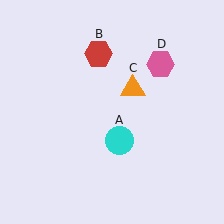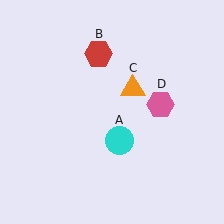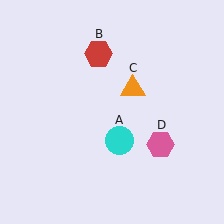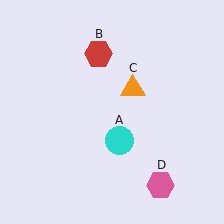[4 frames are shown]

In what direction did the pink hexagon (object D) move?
The pink hexagon (object D) moved down.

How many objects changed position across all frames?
1 object changed position: pink hexagon (object D).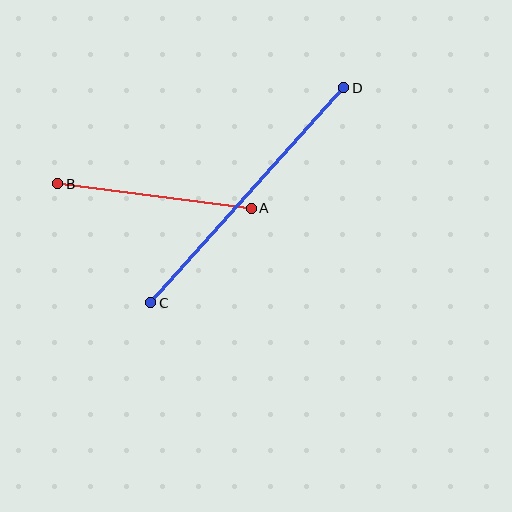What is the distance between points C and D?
The distance is approximately 289 pixels.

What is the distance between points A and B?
The distance is approximately 195 pixels.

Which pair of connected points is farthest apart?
Points C and D are farthest apart.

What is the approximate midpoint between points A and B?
The midpoint is at approximately (155, 196) pixels.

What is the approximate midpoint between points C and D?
The midpoint is at approximately (247, 195) pixels.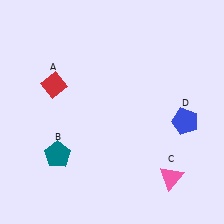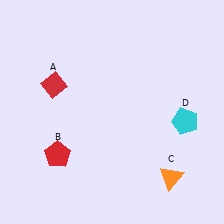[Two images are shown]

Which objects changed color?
B changed from teal to red. C changed from pink to orange. D changed from blue to cyan.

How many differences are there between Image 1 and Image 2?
There are 3 differences between the two images.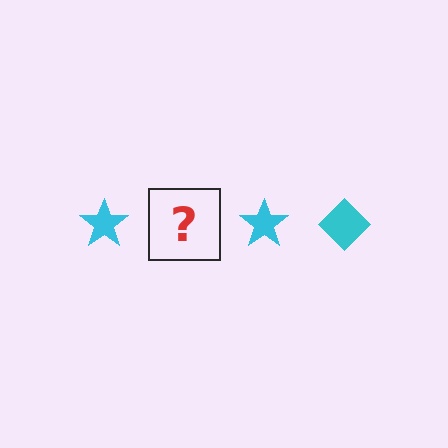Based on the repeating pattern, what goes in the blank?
The blank should be a cyan diamond.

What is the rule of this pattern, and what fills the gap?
The rule is that the pattern cycles through star, diamond shapes in cyan. The gap should be filled with a cyan diamond.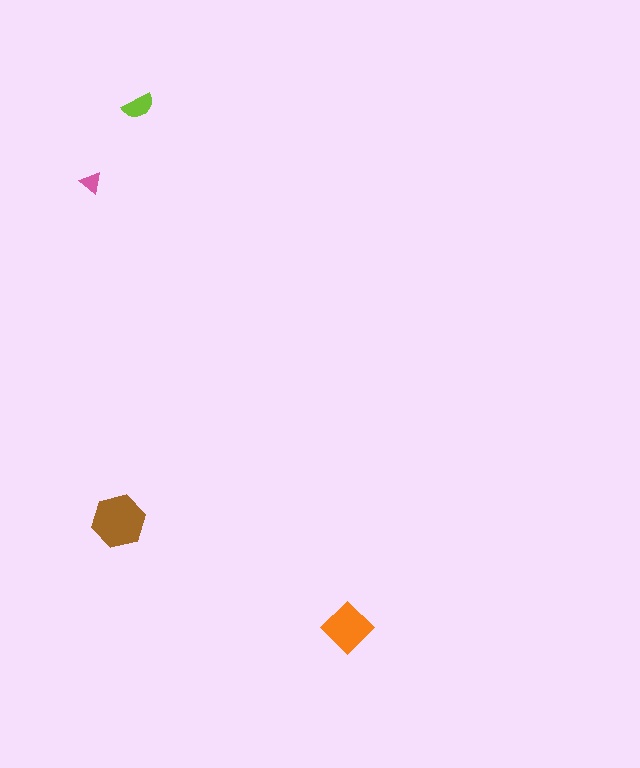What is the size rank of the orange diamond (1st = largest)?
2nd.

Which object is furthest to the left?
The pink triangle is leftmost.